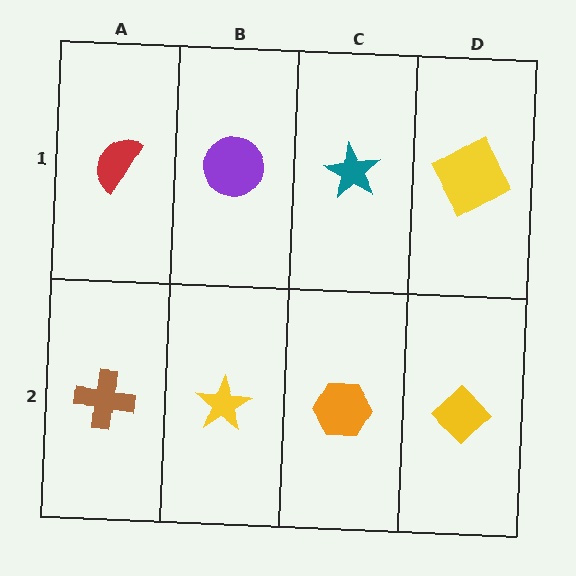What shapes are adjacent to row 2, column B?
A purple circle (row 1, column B), a brown cross (row 2, column A), an orange hexagon (row 2, column C).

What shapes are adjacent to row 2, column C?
A teal star (row 1, column C), a yellow star (row 2, column B), a yellow diamond (row 2, column D).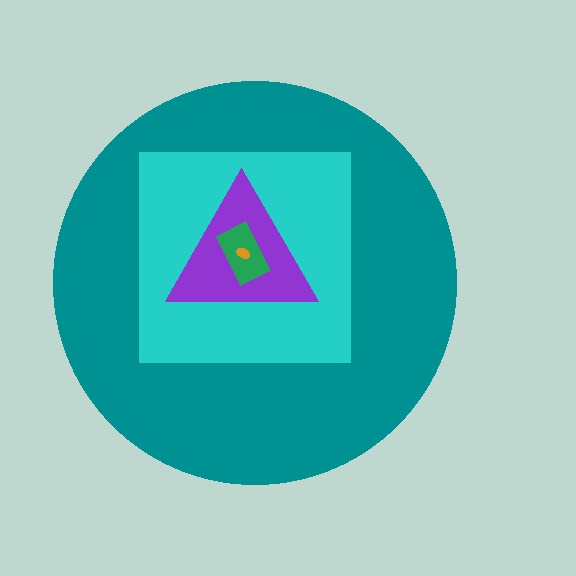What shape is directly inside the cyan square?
The purple triangle.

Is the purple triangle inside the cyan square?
Yes.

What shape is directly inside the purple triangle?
The green rectangle.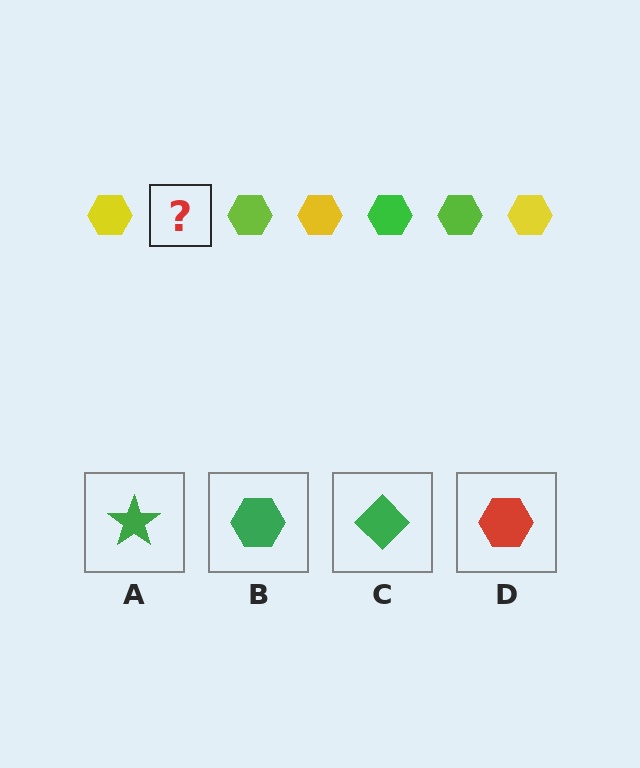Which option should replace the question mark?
Option B.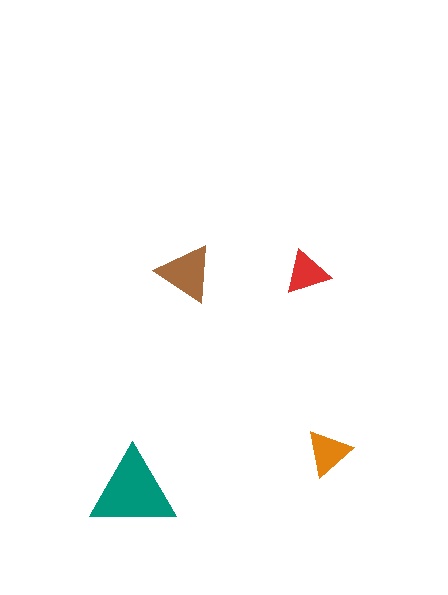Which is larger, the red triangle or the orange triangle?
The orange one.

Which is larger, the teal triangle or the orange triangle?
The teal one.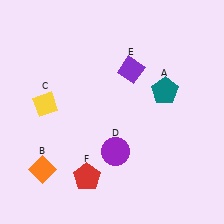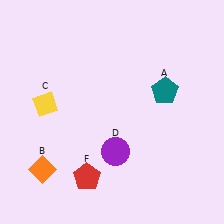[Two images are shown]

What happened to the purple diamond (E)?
The purple diamond (E) was removed in Image 2. It was in the top-right area of Image 1.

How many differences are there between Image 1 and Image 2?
There is 1 difference between the two images.